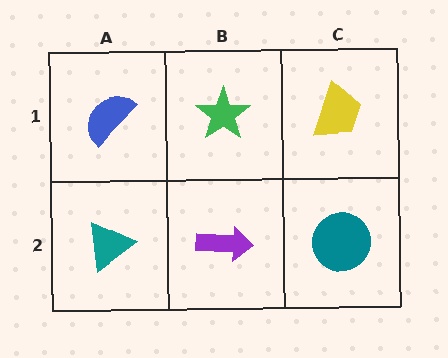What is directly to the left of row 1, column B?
A blue semicircle.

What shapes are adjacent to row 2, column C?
A yellow trapezoid (row 1, column C), a purple arrow (row 2, column B).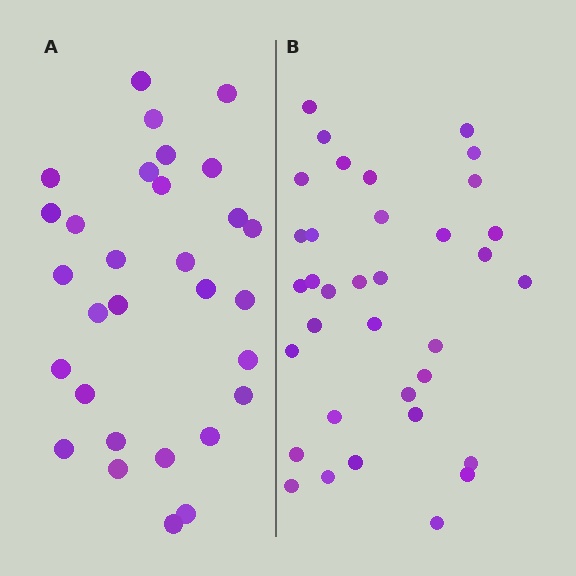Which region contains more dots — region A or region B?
Region B (the right region) has more dots.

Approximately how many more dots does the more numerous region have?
Region B has about 5 more dots than region A.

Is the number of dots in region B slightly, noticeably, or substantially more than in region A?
Region B has only slightly more — the two regions are fairly close. The ratio is roughly 1.2 to 1.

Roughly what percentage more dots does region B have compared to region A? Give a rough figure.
About 15% more.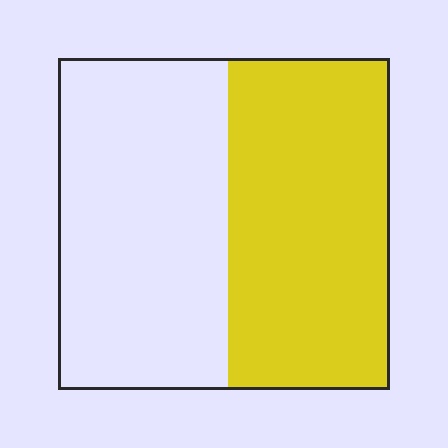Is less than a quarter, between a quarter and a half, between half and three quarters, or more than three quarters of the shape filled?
Between a quarter and a half.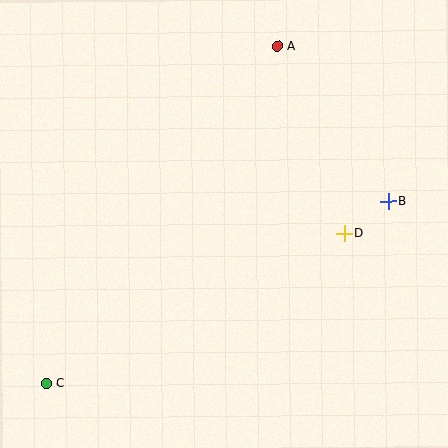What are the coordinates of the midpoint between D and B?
The midpoint between D and B is at (366, 217).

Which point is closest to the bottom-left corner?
Point C is closest to the bottom-left corner.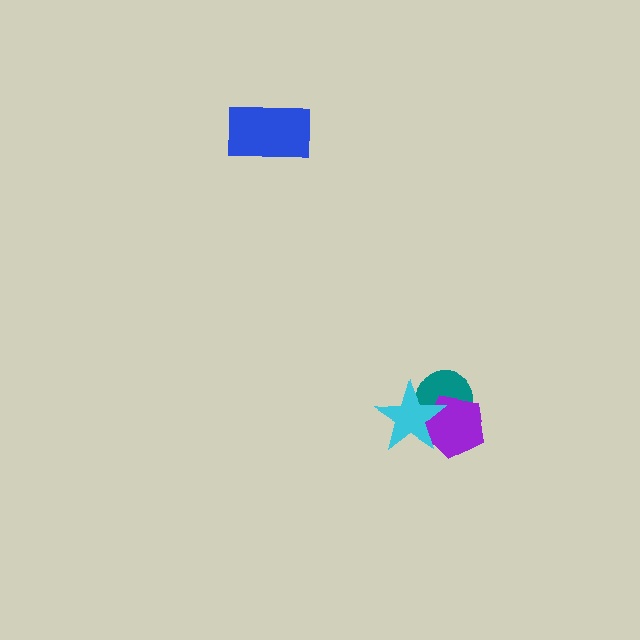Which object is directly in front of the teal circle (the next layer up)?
The purple pentagon is directly in front of the teal circle.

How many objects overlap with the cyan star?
2 objects overlap with the cyan star.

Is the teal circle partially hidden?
Yes, it is partially covered by another shape.